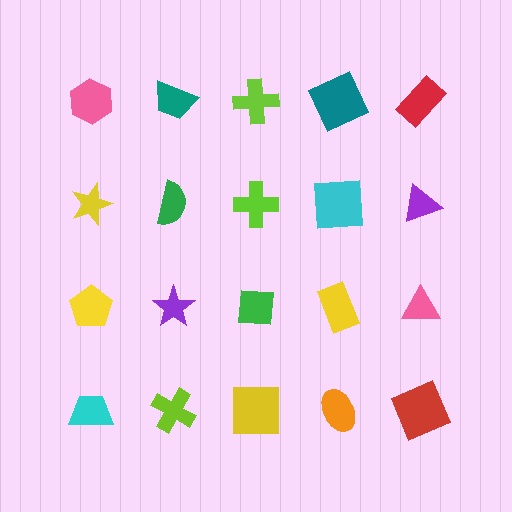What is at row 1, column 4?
A teal square.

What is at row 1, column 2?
A teal trapezoid.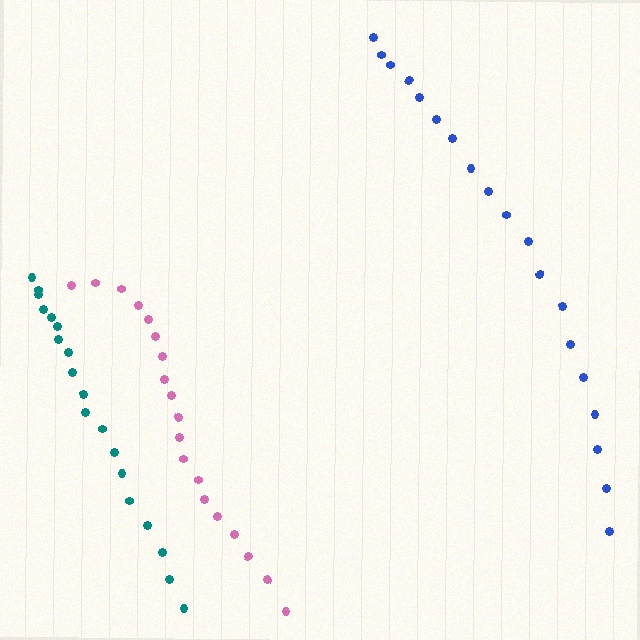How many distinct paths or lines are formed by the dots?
There are 3 distinct paths.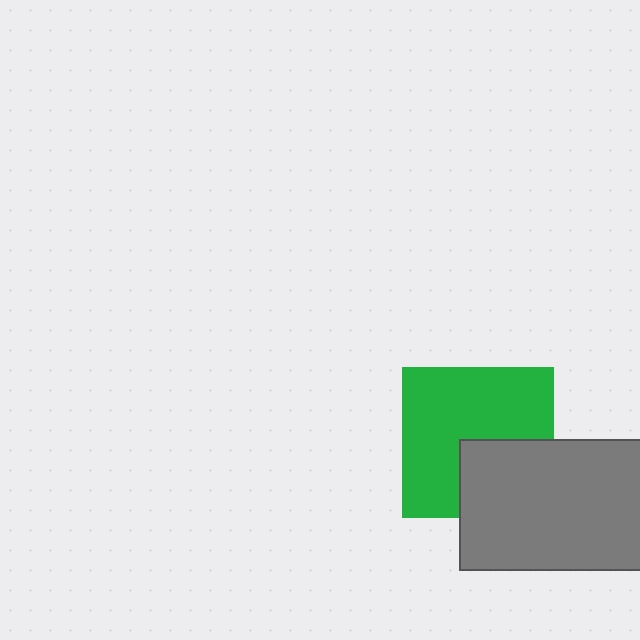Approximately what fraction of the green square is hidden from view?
Roughly 32% of the green square is hidden behind the gray rectangle.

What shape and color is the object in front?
The object in front is a gray rectangle.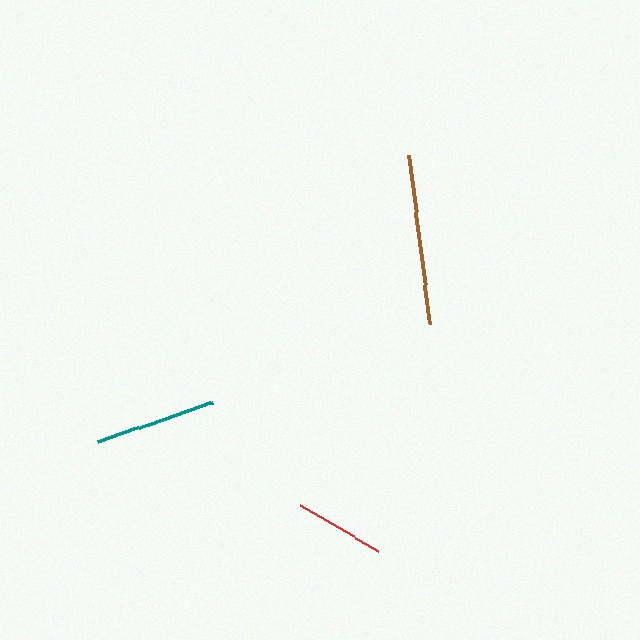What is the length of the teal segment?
The teal segment is approximately 121 pixels long.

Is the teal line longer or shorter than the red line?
The teal line is longer than the red line.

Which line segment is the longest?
The brown line is the longest at approximately 170 pixels.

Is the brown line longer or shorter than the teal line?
The brown line is longer than the teal line.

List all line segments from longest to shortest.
From longest to shortest: brown, teal, red.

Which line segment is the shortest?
The red line is the shortest at approximately 91 pixels.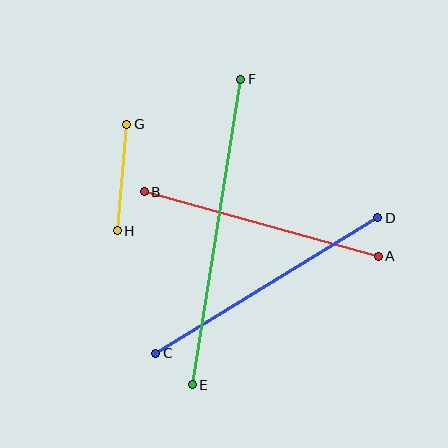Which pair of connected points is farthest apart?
Points E and F are farthest apart.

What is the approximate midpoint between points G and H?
The midpoint is at approximately (122, 177) pixels.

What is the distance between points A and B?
The distance is approximately 243 pixels.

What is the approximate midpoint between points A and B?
The midpoint is at approximately (261, 224) pixels.